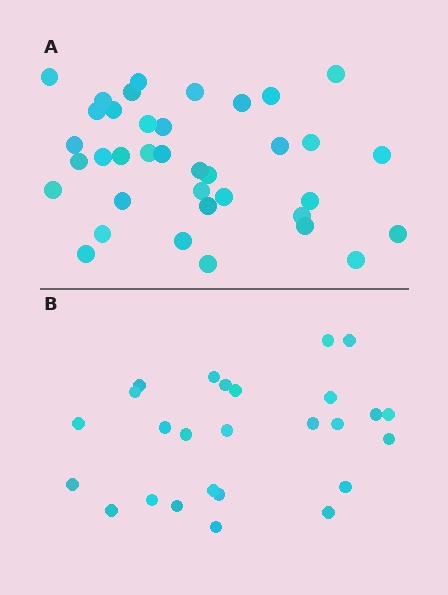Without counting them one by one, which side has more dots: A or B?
Region A (the top region) has more dots.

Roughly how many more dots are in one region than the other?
Region A has roughly 12 or so more dots than region B.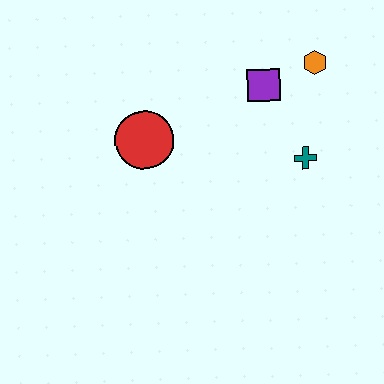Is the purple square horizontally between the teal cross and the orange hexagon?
No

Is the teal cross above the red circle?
No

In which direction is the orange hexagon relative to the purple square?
The orange hexagon is to the right of the purple square.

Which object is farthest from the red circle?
The orange hexagon is farthest from the red circle.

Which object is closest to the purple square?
The orange hexagon is closest to the purple square.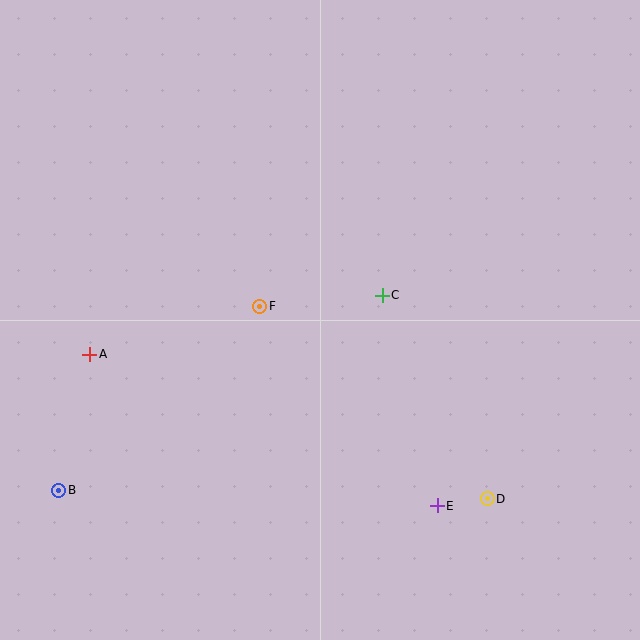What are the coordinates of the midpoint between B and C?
The midpoint between B and C is at (221, 393).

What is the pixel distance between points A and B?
The distance between A and B is 140 pixels.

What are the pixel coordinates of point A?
Point A is at (90, 354).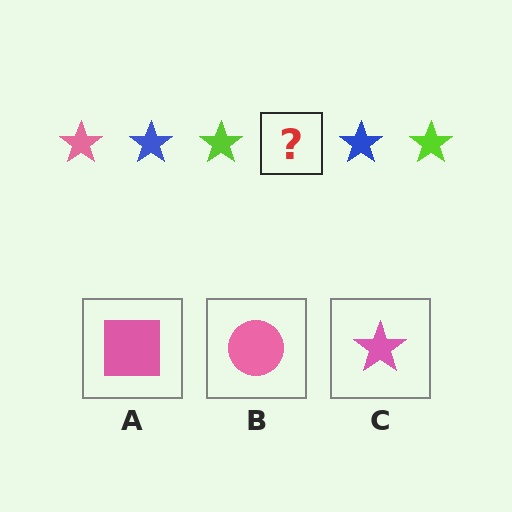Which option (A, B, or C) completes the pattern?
C.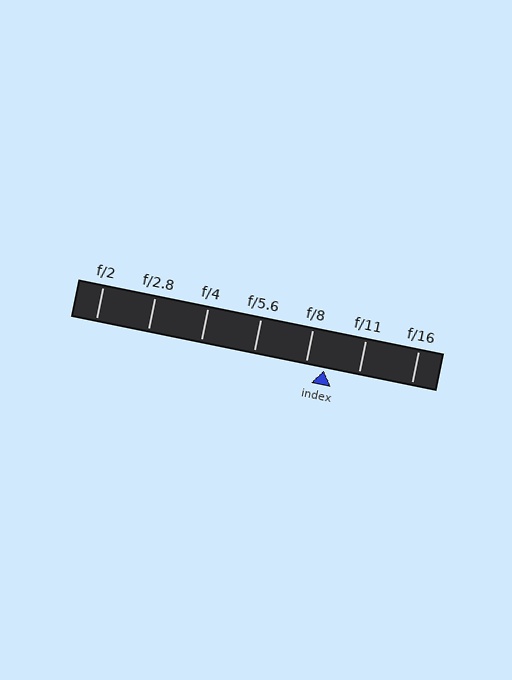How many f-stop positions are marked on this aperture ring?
There are 7 f-stop positions marked.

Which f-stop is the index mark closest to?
The index mark is closest to f/8.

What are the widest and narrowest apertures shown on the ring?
The widest aperture shown is f/2 and the narrowest is f/16.